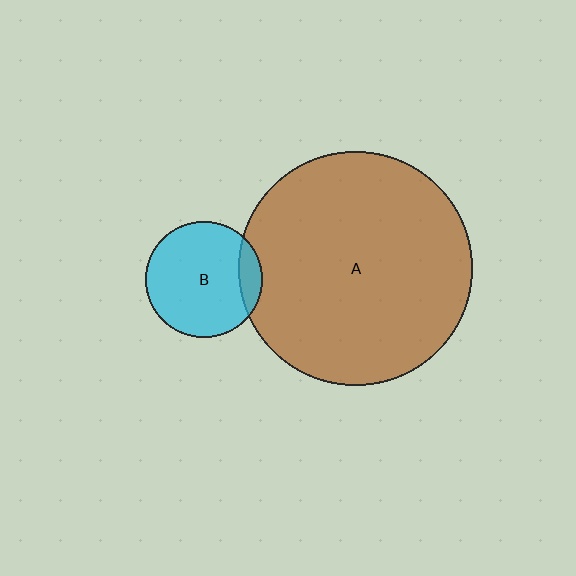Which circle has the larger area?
Circle A (brown).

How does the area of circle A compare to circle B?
Approximately 4.0 times.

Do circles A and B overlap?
Yes.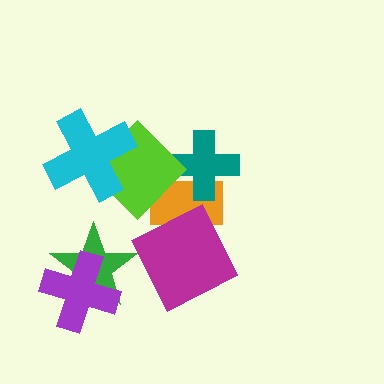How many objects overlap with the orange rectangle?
3 objects overlap with the orange rectangle.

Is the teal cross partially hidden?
Yes, it is partially covered by another shape.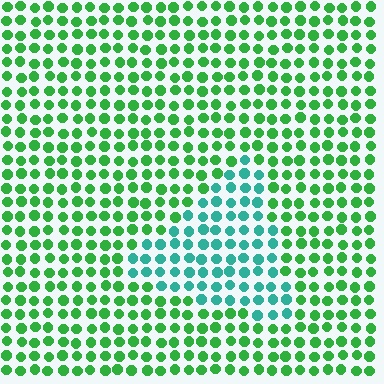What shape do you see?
I see a triangle.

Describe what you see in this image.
The image is filled with small green elements in a uniform arrangement. A triangle-shaped region is visible where the elements are tinted to a slightly different hue, forming a subtle color boundary.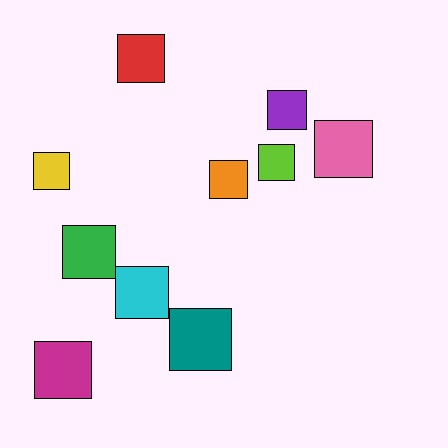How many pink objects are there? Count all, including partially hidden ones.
There is 1 pink object.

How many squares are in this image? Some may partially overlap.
There are 10 squares.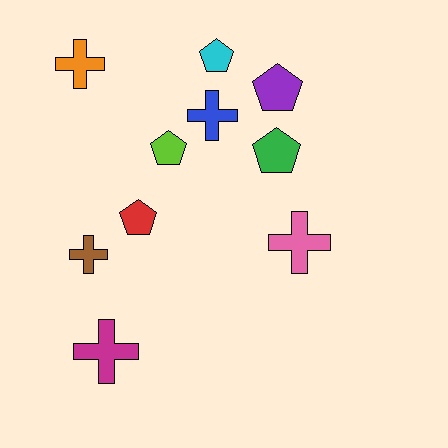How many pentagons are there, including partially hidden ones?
There are 5 pentagons.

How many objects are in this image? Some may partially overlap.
There are 10 objects.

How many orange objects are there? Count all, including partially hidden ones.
There is 1 orange object.